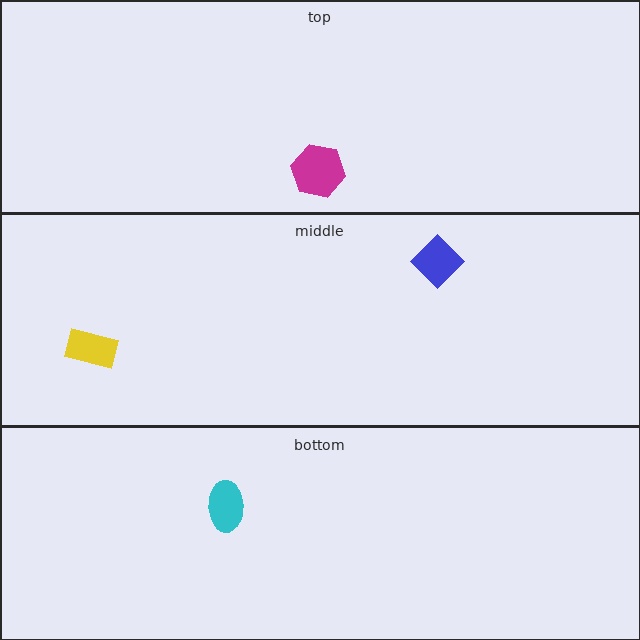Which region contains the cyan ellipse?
The bottom region.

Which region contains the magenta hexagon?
The top region.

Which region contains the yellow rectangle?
The middle region.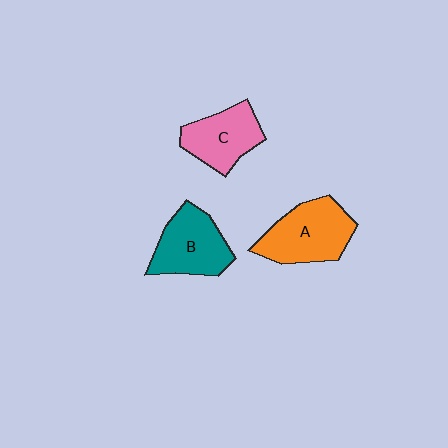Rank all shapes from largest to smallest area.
From largest to smallest: A (orange), B (teal), C (pink).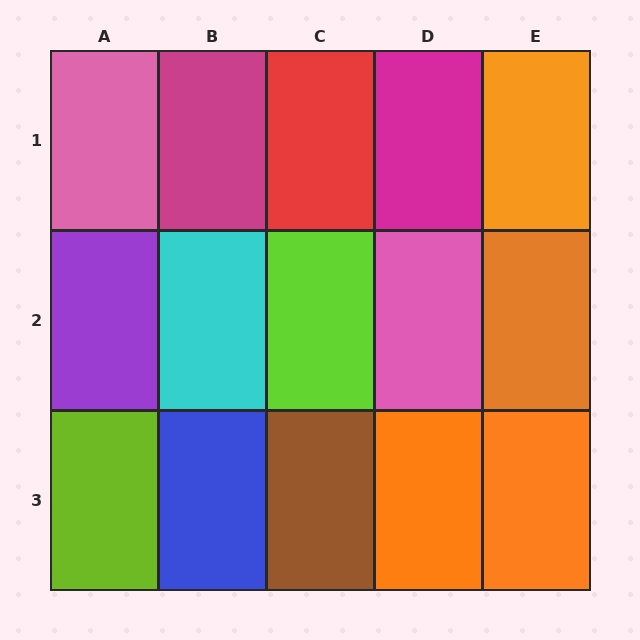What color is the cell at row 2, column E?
Orange.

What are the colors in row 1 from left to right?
Pink, magenta, red, magenta, orange.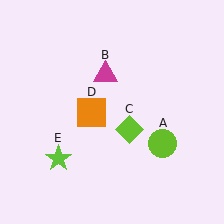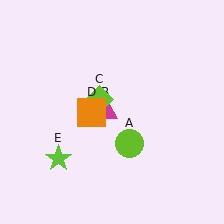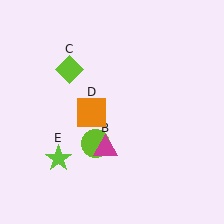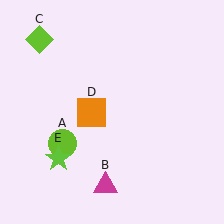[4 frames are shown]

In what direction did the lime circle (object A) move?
The lime circle (object A) moved left.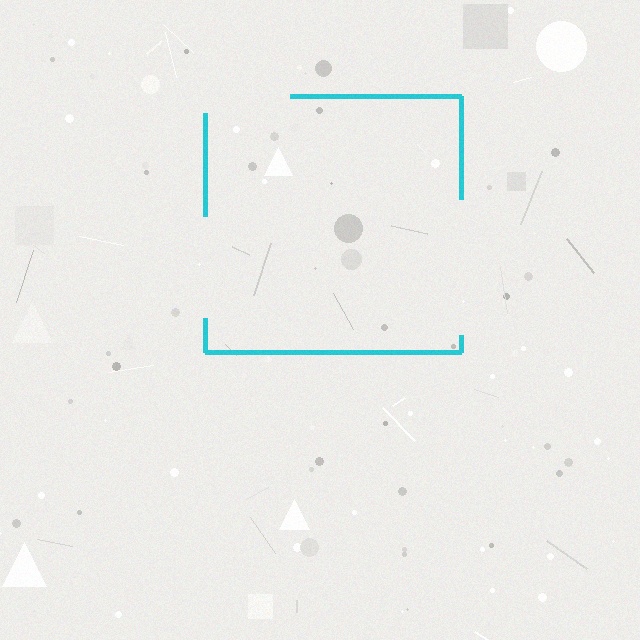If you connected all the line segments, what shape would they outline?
They would outline a square.